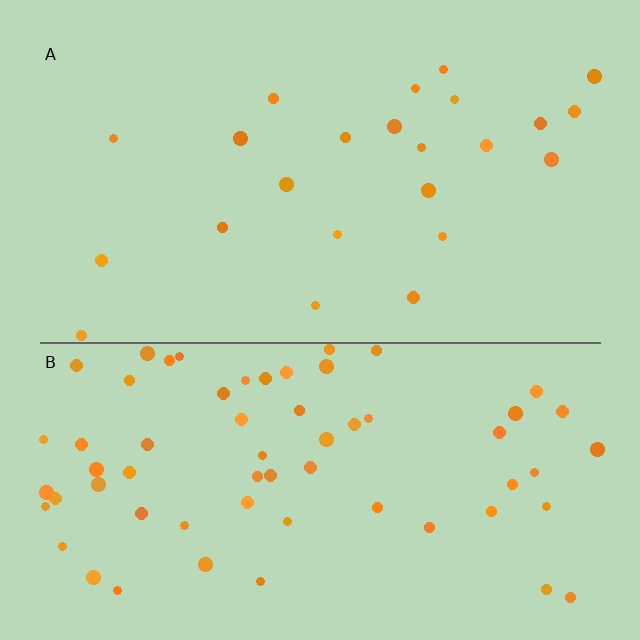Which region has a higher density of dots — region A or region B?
B (the bottom).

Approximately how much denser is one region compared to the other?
Approximately 2.7× — region B over region A.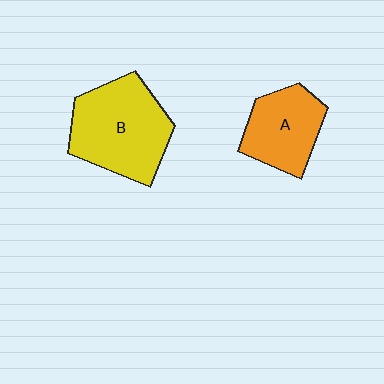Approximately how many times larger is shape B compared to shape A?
Approximately 1.5 times.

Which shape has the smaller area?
Shape A (orange).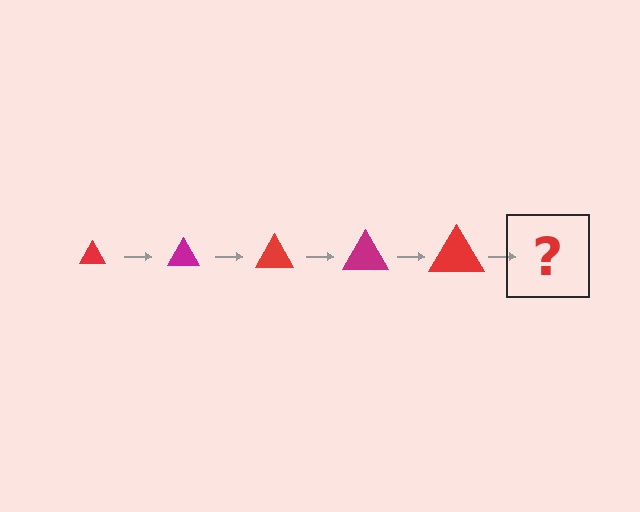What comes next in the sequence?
The next element should be a magenta triangle, larger than the previous one.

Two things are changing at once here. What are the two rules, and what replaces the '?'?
The two rules are that the triangle grows larger each step and the color cycles through red and magenta. The '?' should be a magenta triangle, larger than the previous one.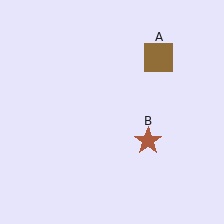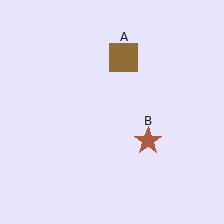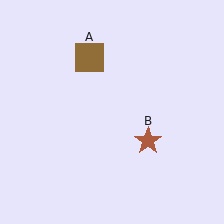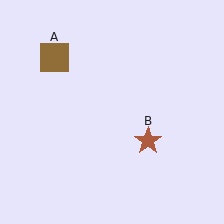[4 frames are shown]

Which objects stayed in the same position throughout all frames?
Brown star (object B) remained stationary.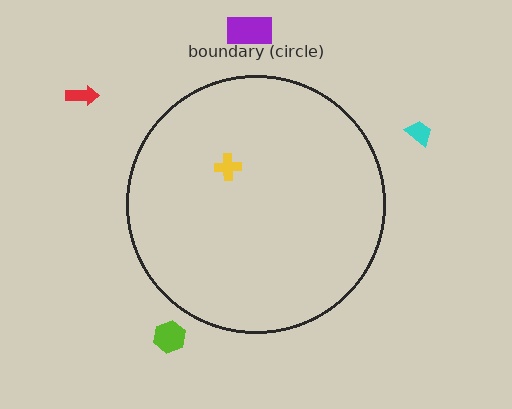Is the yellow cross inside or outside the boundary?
Inside.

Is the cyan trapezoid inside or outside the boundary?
Outside.